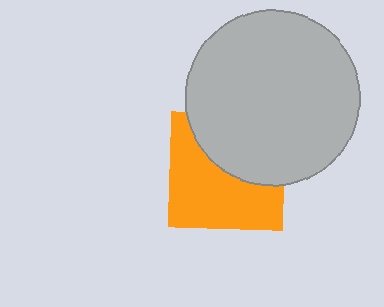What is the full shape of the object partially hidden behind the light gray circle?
The partially hidden object is an orange square.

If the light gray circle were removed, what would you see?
You would see the complete orange square.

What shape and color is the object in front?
The object in front is a light gray circle.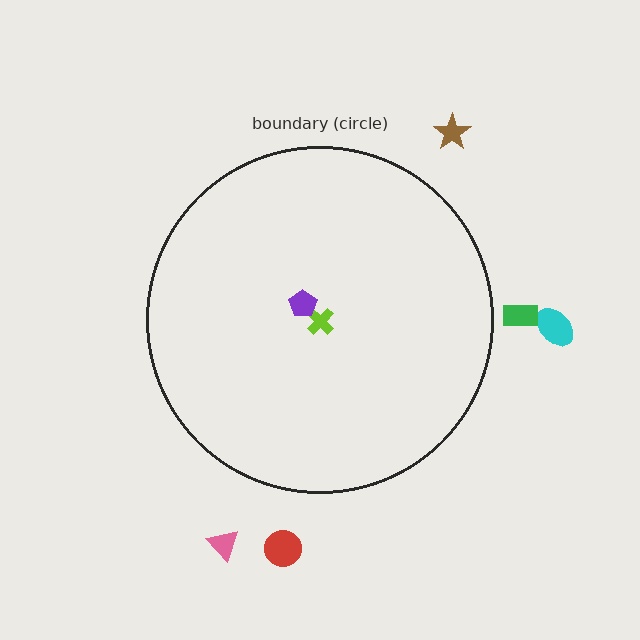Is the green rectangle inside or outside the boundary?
Outside.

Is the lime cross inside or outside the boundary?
Inside.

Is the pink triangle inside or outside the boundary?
Outside.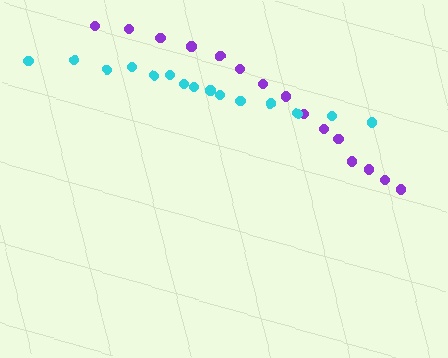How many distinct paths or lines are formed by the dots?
There are 2 distinct paths.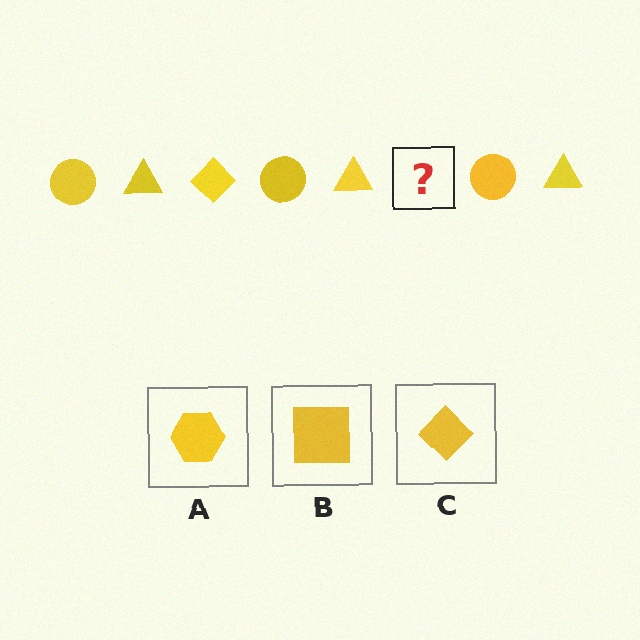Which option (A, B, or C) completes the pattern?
C.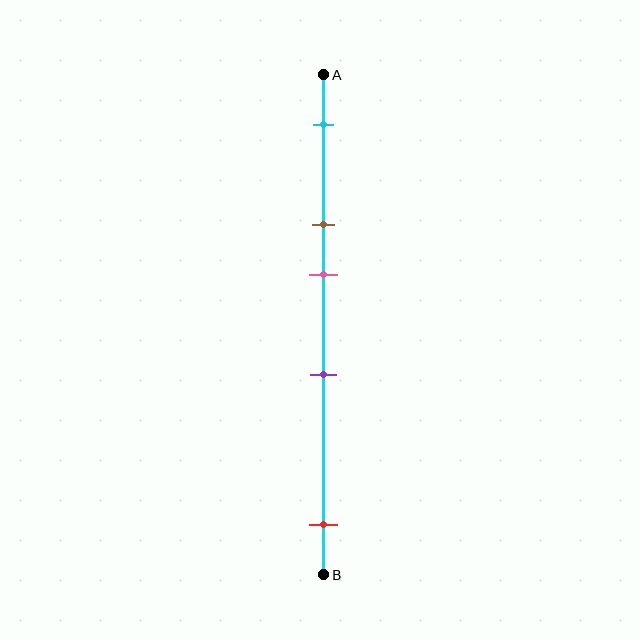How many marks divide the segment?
There are 5 marks dividing the segment.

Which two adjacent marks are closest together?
The brown and pink marks are the closest adjacent pair.